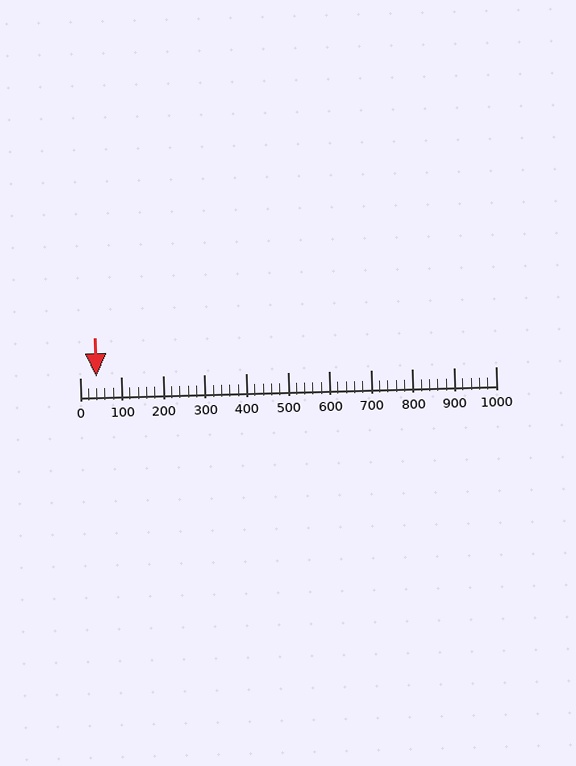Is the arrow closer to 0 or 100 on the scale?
The arrow is closer to 0.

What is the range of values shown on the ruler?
The ruler shows values from 0 to 1000.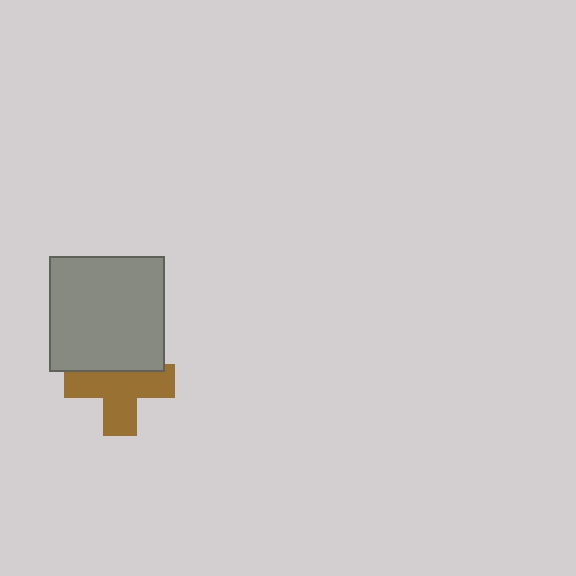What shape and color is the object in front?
The object in front is a gray square.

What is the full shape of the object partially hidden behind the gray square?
The partially hidden object is a brown cross.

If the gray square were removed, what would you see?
You would see the complete brown cross.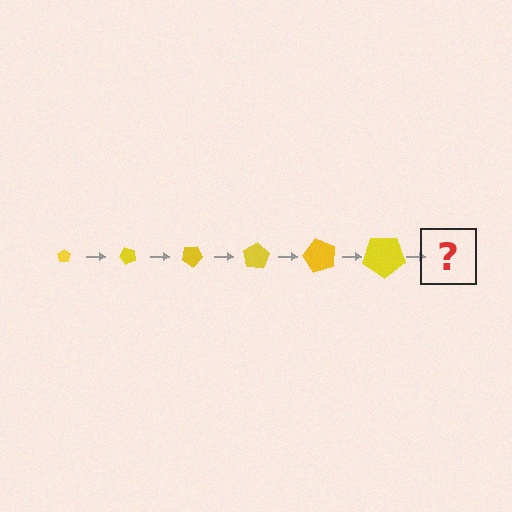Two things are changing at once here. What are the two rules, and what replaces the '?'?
The two rules are that the pentagon grows larger each step and it rotates 50 degrees each step. The '?' should be a pentagon, larger than the previous one and rotated 300 degrees from the start.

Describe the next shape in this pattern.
It should be a pentagon, larger than the previous one and rotated 300 degrees from the start.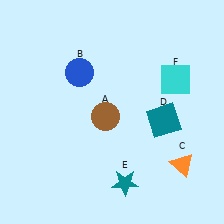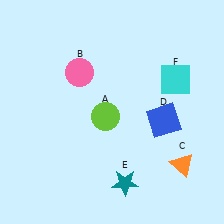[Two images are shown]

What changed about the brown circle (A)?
In Image 1, A is brown. In Image 2, it changed to lime.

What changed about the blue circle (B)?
In Image 1, B is blue. In Image 2, it changed to pink.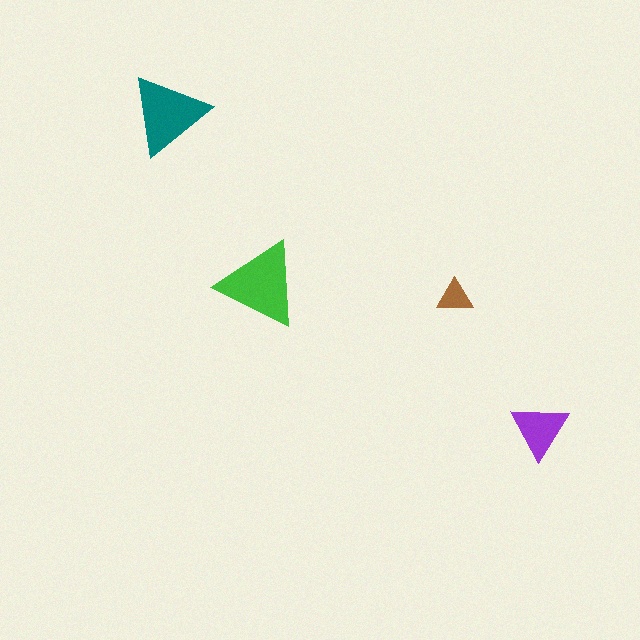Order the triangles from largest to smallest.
the green one, the teal one, the purple one, the brown one.